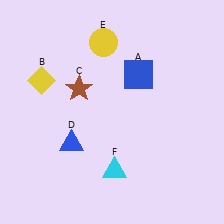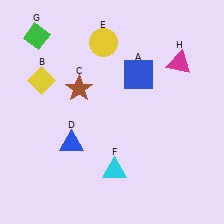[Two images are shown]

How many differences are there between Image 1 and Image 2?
There are 2 differences between the two images.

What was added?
A green diamond (G), a magenta triangle (H) were added in Image 2.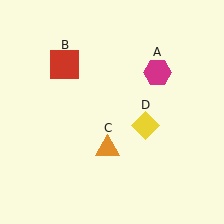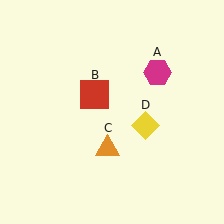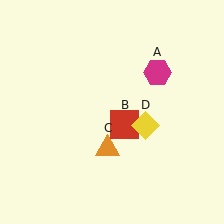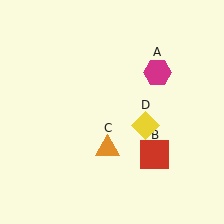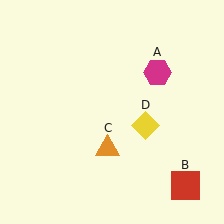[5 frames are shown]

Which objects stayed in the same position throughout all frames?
Magenta hexagon (object A) and orange triangle (object C) and yellow diamond (object D) remained stationary.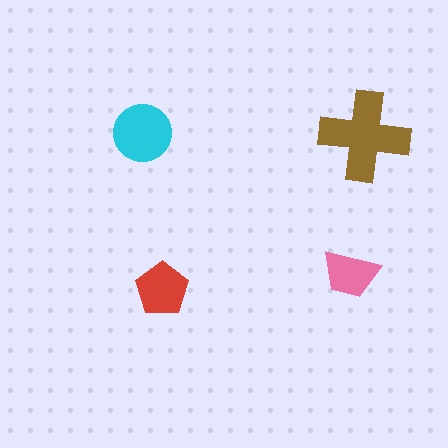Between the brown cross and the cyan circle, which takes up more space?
The brown cross.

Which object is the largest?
The brown cross.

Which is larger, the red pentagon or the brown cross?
The brown cross.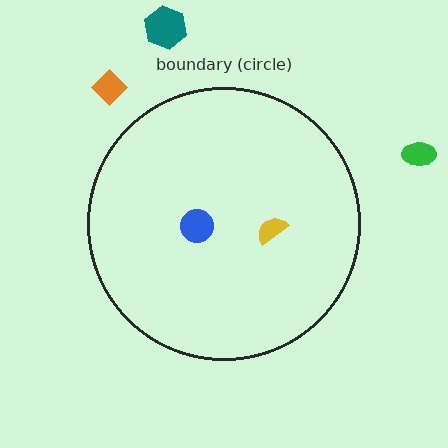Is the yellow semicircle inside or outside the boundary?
Inside.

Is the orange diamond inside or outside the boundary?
Outside.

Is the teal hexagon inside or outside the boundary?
Outside.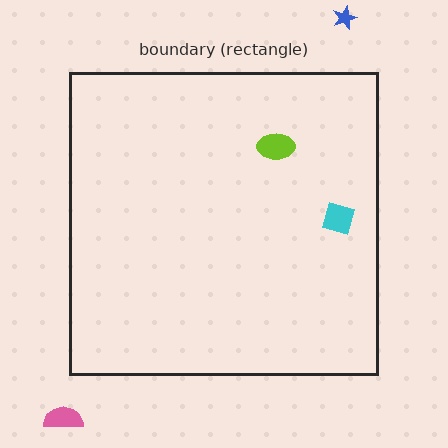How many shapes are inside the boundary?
2 inside, 2 outside.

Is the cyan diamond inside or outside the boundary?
Inside.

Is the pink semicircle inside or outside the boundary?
Outside.